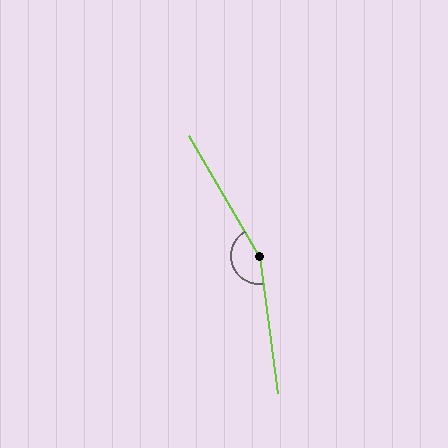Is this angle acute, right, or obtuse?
It is obtuse.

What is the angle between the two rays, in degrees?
Approximately 157 degrees.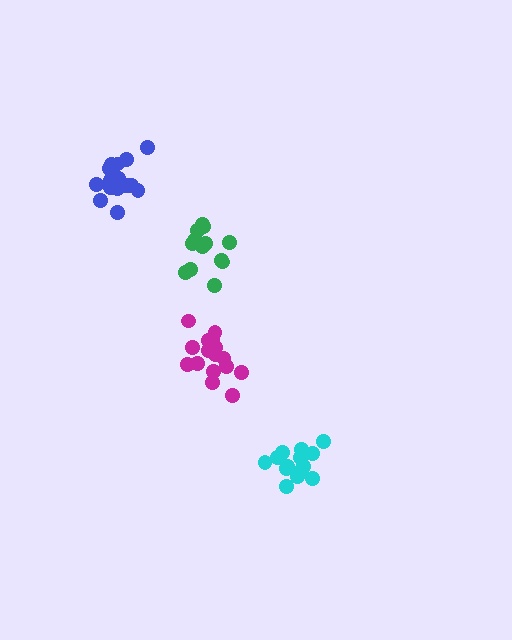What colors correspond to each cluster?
The clusters are colored: blue, green, cyan, magenta.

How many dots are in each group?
Group 1: 15 dots, Group 2: 13 dots, Group 3: 15 dots, Group 4: 16 dots (59 total).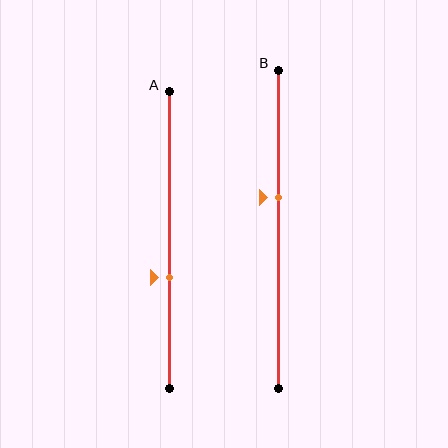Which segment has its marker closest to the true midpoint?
Segment B has its marker closest to the true midpoint.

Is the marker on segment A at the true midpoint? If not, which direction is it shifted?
No, the marker on segment A is shifted downward by about 13% of the segment length.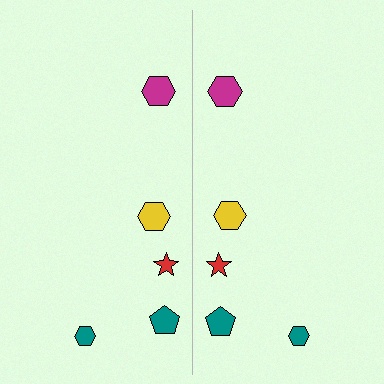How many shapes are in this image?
There are 10 shapes in this image.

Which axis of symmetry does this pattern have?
The pattern has a vertical axis of symmetry running through the center of the image.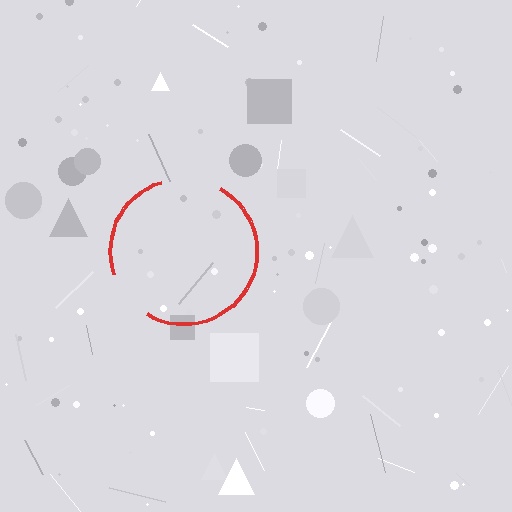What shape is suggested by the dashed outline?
The dashed outline suggests a circle.